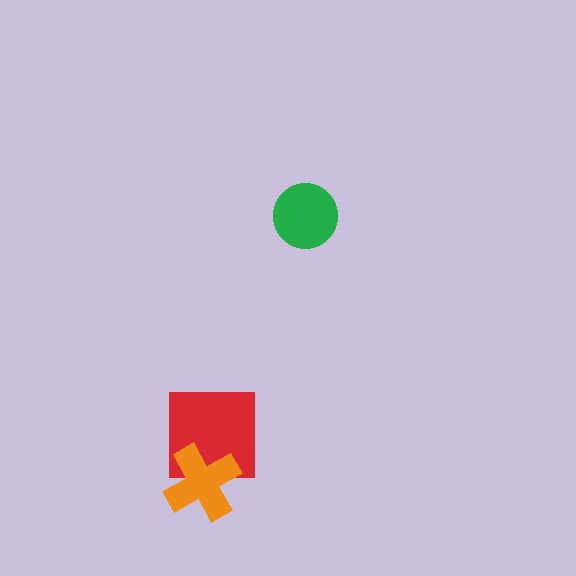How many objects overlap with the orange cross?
1 object overlaps with the orange cross.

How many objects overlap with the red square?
1 object overlaps with the red square.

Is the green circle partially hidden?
No, no other shape covers it.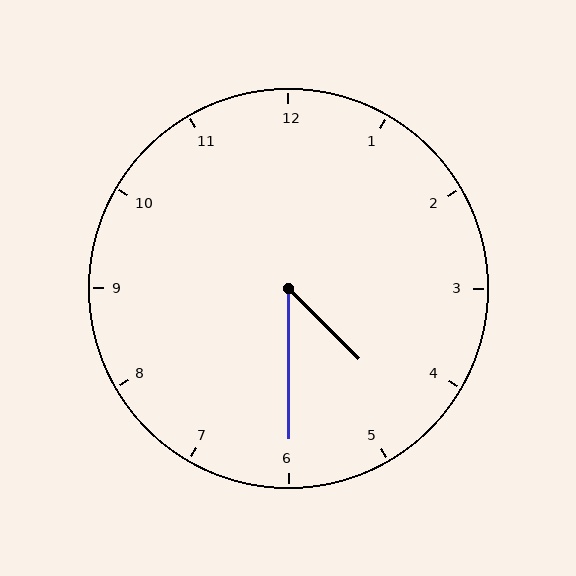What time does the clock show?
4:30.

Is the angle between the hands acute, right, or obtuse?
It is acute.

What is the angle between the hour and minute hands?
Approximately 45 degrees.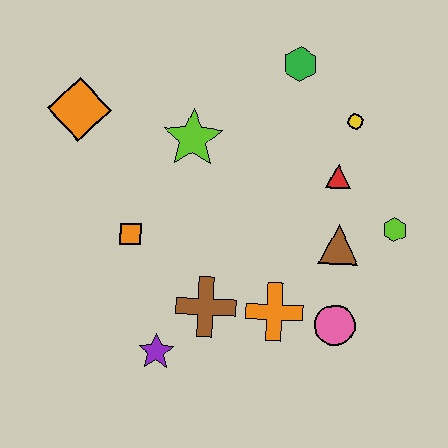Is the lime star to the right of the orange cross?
No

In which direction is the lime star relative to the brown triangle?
The lime star is to the left of the brown triangle.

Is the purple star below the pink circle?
Yes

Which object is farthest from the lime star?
The pink circle is farthest from the lime star.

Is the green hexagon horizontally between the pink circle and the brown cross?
Yes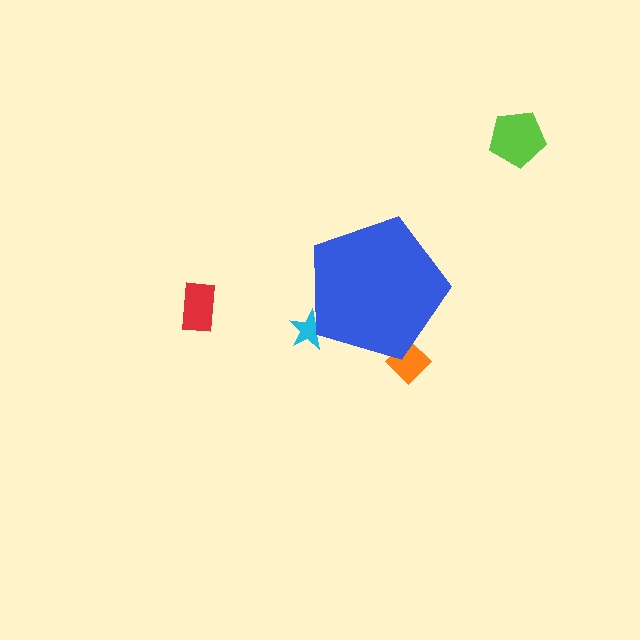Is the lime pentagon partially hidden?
No, the lime pentagon is fully visible.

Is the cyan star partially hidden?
Yes, the cyan star is partially hidden behind the blue pentagon.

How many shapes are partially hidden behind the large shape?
2 shapes are partially hidden.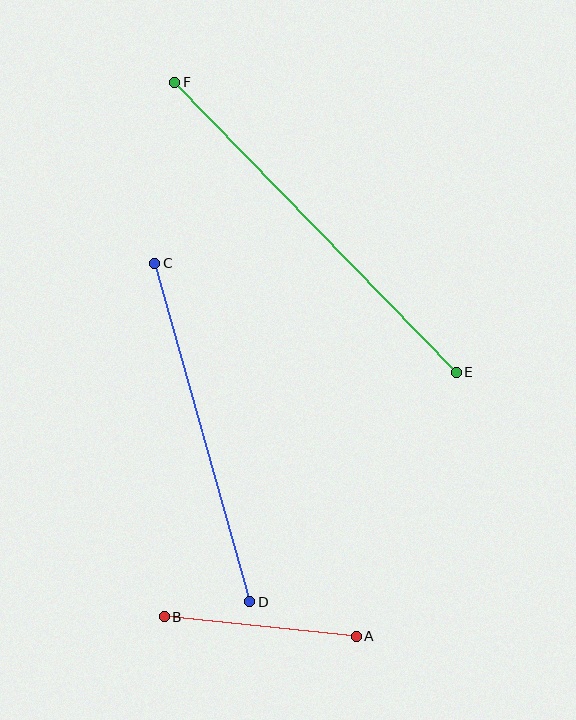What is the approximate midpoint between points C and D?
The midpoint is at approximately (202, 433) pixels.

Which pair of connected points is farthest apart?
Points E and F are farthest apart.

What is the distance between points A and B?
The distance is approximately 193 pixels.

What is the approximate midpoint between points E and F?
The midpoint is at approximately (316, 227) pixels.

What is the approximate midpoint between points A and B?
The midpoint is at approximately (260, 627) pixels.